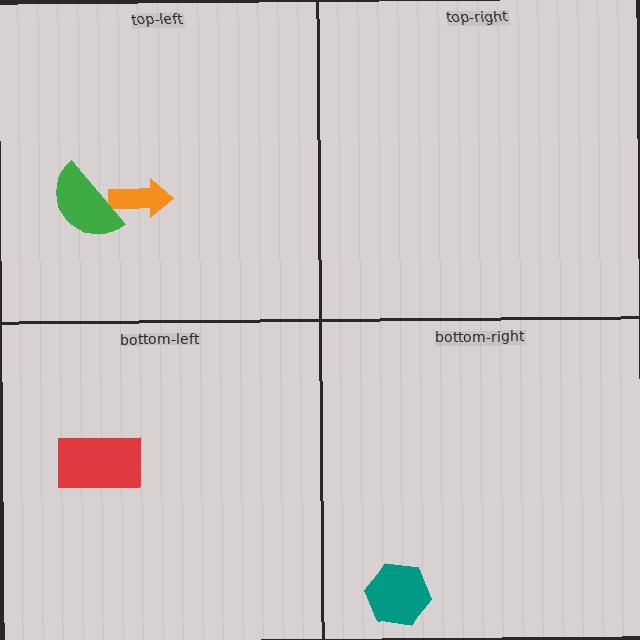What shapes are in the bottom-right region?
The teal hexagon.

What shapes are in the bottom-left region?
The red rectangle.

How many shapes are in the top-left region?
2.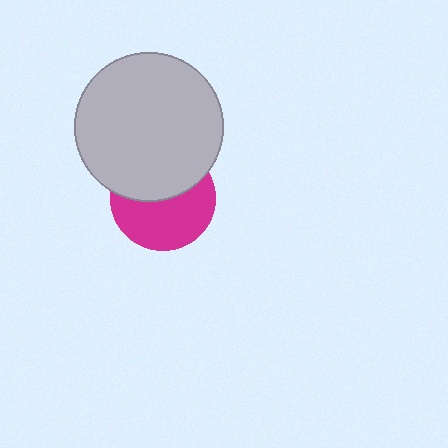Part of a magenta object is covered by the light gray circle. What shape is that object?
It is a circle.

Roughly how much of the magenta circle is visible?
About half of it is visible (roughly 55%).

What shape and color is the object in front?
The object in front is a light gray circle.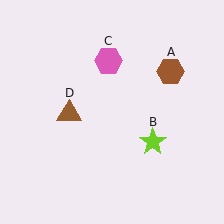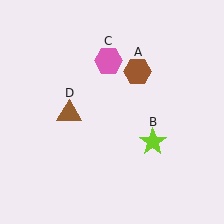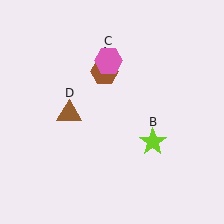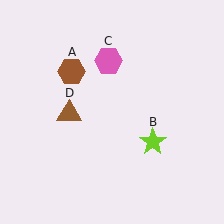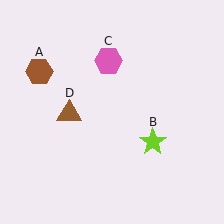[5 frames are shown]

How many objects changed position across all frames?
1 object changed position: brown hexagon (object A).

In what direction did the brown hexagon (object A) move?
The brown hexagon (object A) moved left.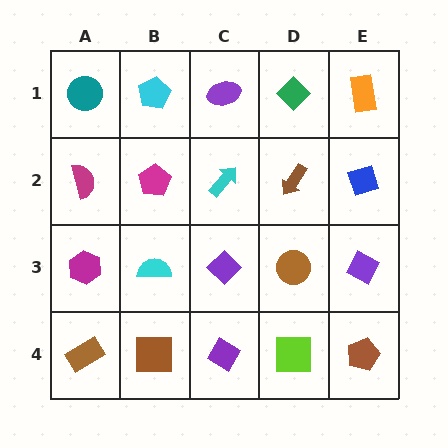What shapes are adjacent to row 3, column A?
A magenta semicircle (row 2, column A), a brown rectangle (row 4, column A), a cyan semicircle (row 3, column B).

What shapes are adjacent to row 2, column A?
A teal circle (row 1, column A), a magenta hexagon (row 3, column A), a magenta pentagon (row 2, column B).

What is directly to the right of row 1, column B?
A purple ellipse.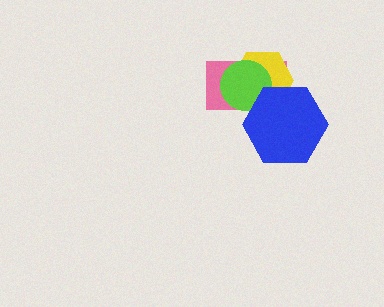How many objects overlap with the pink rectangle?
3 objects overlap with the pink rectangle.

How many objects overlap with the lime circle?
3 objects overlap with the lime circle.